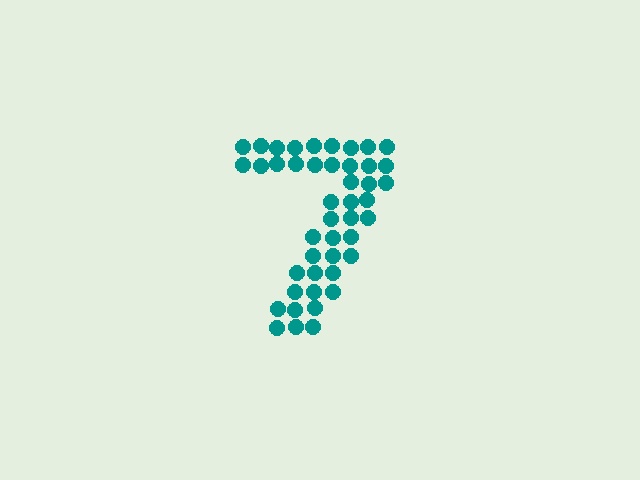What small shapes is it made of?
It is made of small circles.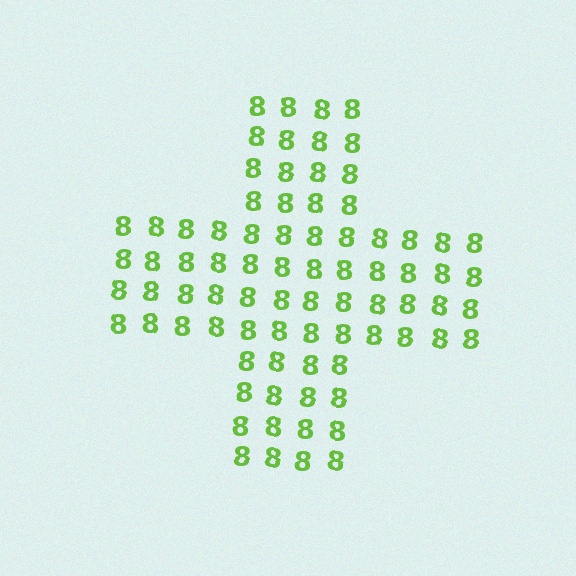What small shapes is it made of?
It is made of small digit 8's.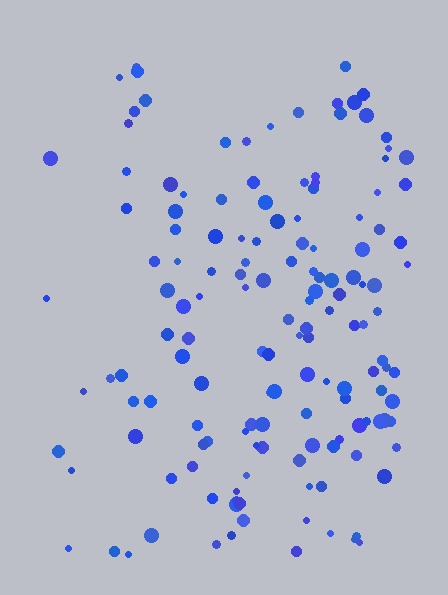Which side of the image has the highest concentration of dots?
The right.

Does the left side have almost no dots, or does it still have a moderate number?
Still a moderate number, just noticeably fewer than the right.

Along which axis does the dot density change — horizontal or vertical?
Horizontal.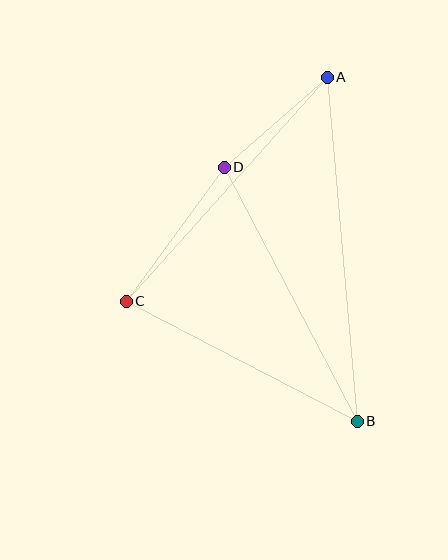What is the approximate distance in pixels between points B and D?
The distance between B and D is approximately 287 pixels.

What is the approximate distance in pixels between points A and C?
The distance between A and C is approximately 301 pixels.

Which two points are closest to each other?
Points A and D are closest to each other.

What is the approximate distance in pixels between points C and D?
The distance between C and D is approximately 166 pixels.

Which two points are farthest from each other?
Points A and B are farthest from each other.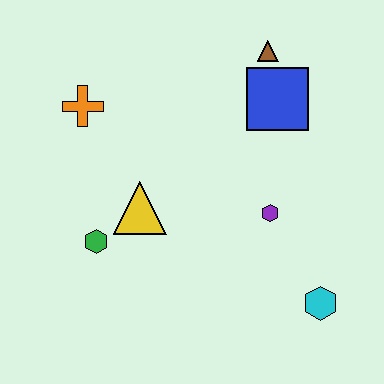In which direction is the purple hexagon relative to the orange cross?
The purple hexagon is to the right of the orange cross.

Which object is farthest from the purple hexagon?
The orange cross is farthest from the purple hexagon.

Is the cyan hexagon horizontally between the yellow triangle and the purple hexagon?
No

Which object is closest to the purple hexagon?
The cyan hexagon is closest to the purple hexagon.